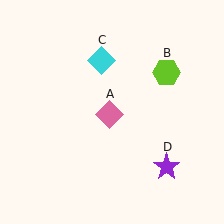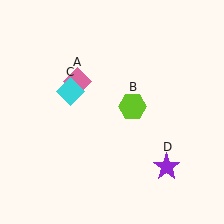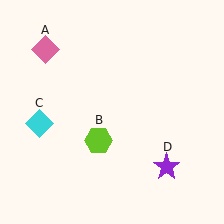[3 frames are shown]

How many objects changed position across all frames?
3 objects changed position: pink diamond (object A), lime hexagon (object B), cyan diamond (object C).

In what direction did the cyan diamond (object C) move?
The cyan diamond (object C) moved down and to the left.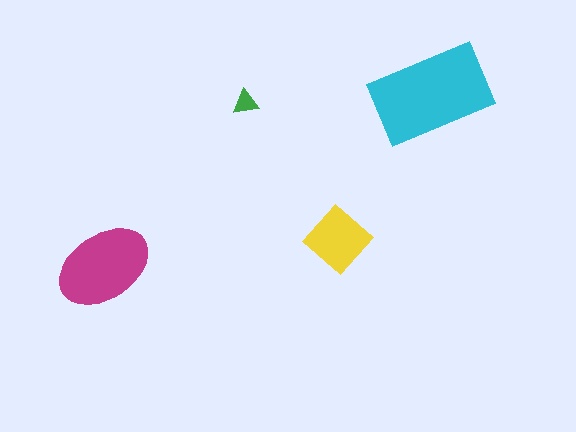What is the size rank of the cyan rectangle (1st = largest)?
1st.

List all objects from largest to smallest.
The cyan rectangle, the magenta ellipse, the yellow diamond, the green triangle.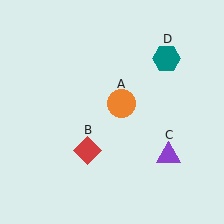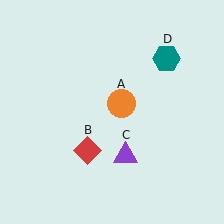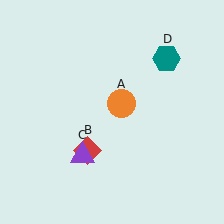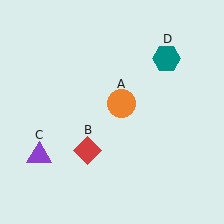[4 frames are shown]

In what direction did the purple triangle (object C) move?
The purple triangle (object C) moved left.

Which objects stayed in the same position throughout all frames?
Orange circle (object A) and red diamond (object B) and teal hexagon (object D) remained stationary.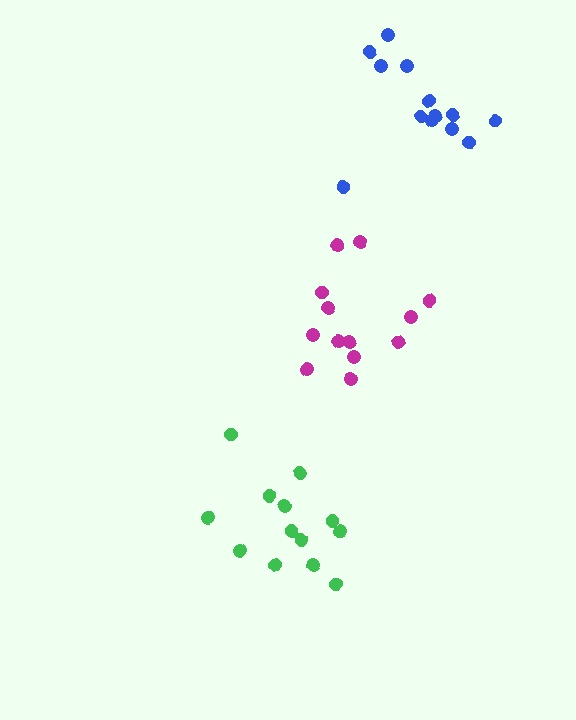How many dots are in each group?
Group 1: 13 dots, Group 2: 13 dots, Group 3: 13 dots (39 total).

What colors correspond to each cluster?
The clusters are colored: blue, magenta, green.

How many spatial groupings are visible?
There are 3 spatial groupings.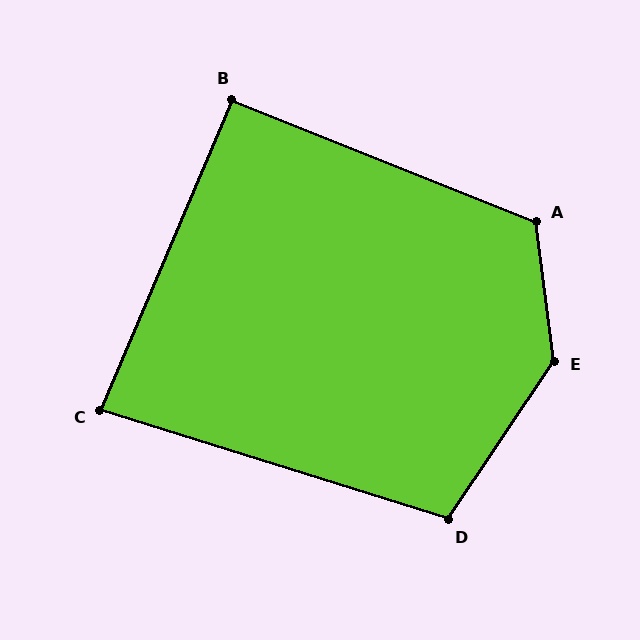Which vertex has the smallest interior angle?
C, at approximately 85 degrees.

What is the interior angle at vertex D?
Approximately 106 degrees (obtuse).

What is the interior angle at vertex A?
Approximately 119 degrees (obtuse).